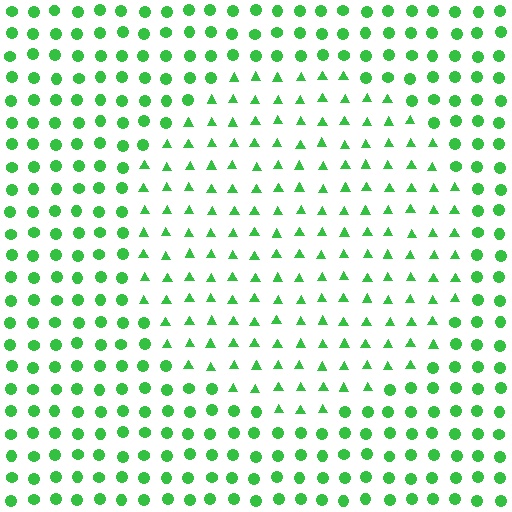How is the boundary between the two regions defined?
The boundary is defined by a change in element shape: triangles inside vs. circles outside. All elements share the same color and spacing.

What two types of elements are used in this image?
The image uses triangles inside the circle region and circles outside it.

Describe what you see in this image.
The image is filled with small green elements arranged in a uniform grid. A circle-shaped region contains triangles, while the surrounding area contains circles. The boundary is defined purely by the change in element shape.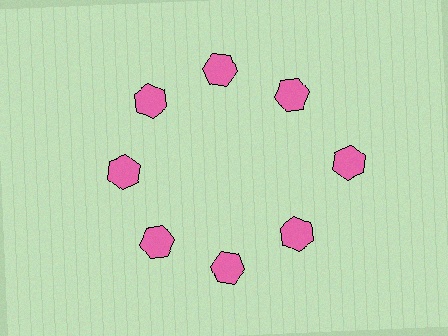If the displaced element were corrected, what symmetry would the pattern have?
It would have 8-fold rotational symmetry — the pattern would map onto itself every 45 degrees.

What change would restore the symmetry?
The symmetry would be restored by moving it inward, back onto the ring so that all 8 hexagons sit at equal angles and equal distance from the center.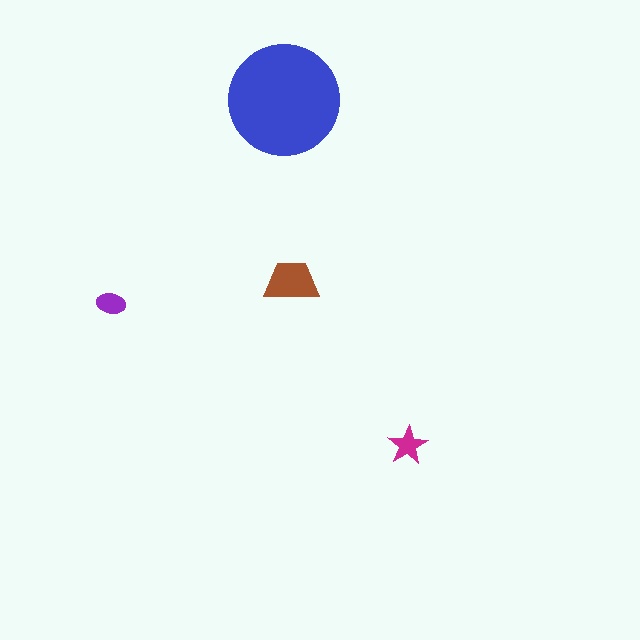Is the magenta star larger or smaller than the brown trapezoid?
Smaller.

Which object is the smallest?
The purple ellipse.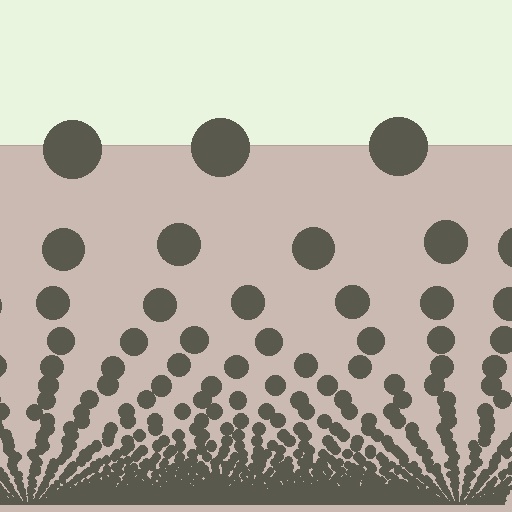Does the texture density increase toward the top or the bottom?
Density increases toward the bottom.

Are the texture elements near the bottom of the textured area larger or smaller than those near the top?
Smaller. The gradient is inverted — elements near the bottom are smaller and denser.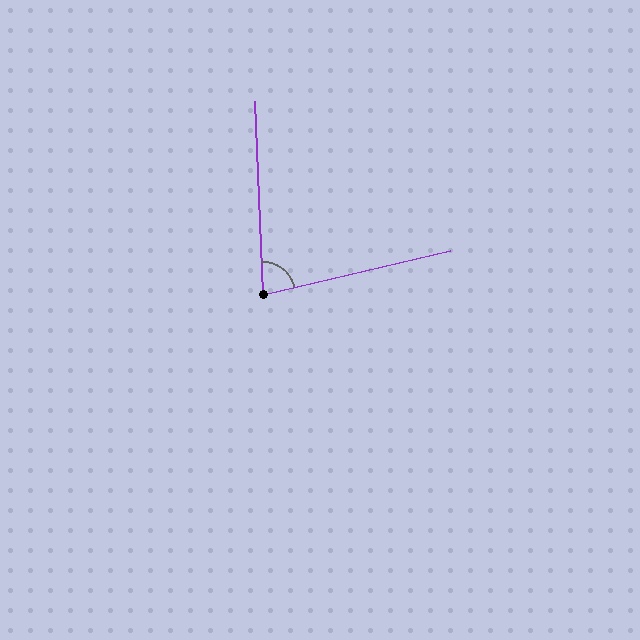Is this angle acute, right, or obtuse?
It is acute.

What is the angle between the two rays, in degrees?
Approximately 79 degrees.